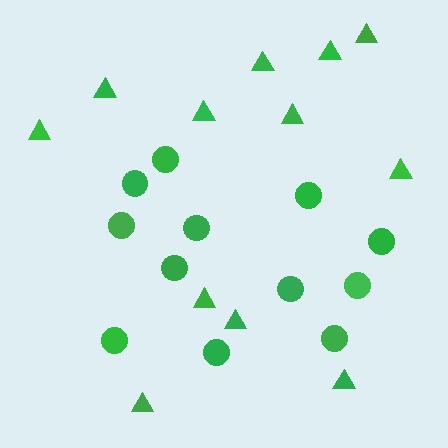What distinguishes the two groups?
There are 2 groups: one group of circles (12) and one group of triangles (12).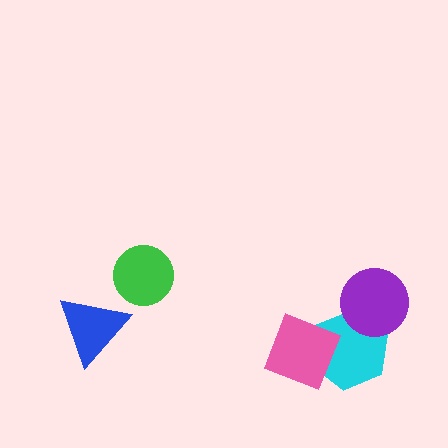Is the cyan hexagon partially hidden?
Yes, it is partially covered by another shape.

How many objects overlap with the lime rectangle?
2 objects overlap with the lime rectangle.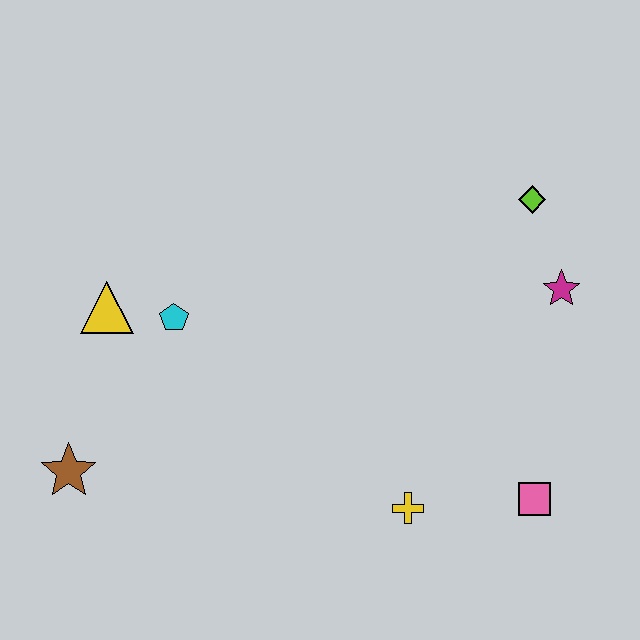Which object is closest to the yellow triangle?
The cyan pentagon is closest to the yellow triangle.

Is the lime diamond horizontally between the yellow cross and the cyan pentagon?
No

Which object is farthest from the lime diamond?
The brown star is farthest from the lime diamond.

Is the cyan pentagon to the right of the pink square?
No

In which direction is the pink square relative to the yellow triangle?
The pink square is to the right of the yellow triangle.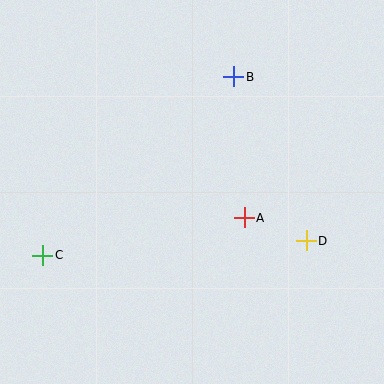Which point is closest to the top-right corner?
Point B is closest to the top-right corner.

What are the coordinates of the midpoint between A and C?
The midpoint between A and C is at (143, 236).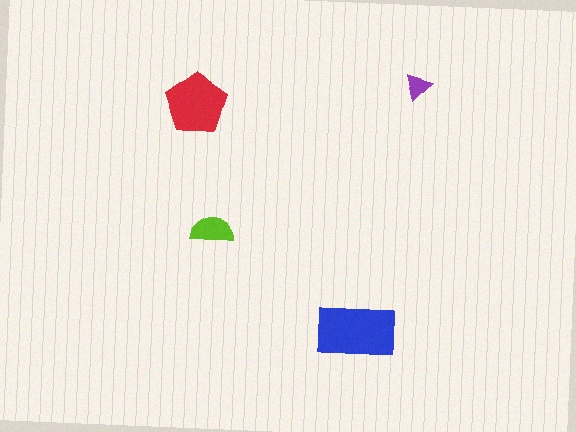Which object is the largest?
The blue rectangle.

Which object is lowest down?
The blue rectangle is bottommost.